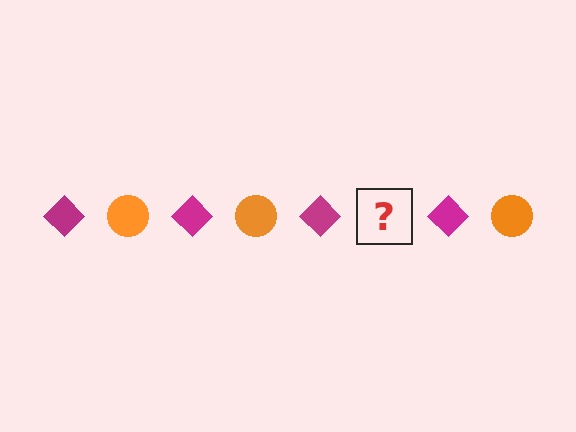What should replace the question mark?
The question mark should be replaced with an orange circle.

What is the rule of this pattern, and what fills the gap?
The rule is that the pattern alternates between magenta diamond and orange circle. The gap should be filled with an orange circle.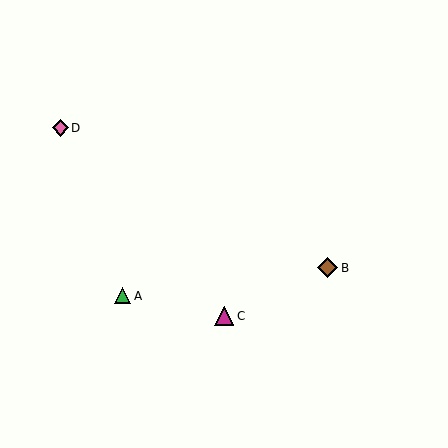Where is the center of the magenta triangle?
The center of the magenta triangle is at (224, 316).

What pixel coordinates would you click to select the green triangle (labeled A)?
Click at (123, 296) to select the green triangle A.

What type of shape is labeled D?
Shape D is a pink diamond.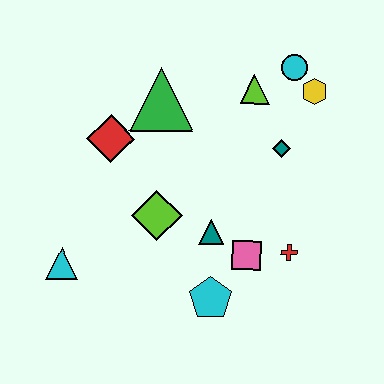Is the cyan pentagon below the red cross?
Yes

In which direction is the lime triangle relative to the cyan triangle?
The lime triangle is to the right of the cyan triangle.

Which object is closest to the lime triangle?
The cyan circle is closest to the lime triangle.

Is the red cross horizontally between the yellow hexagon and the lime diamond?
Yes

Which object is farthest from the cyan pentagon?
The cyan circle is farthest from the cyan pentagon.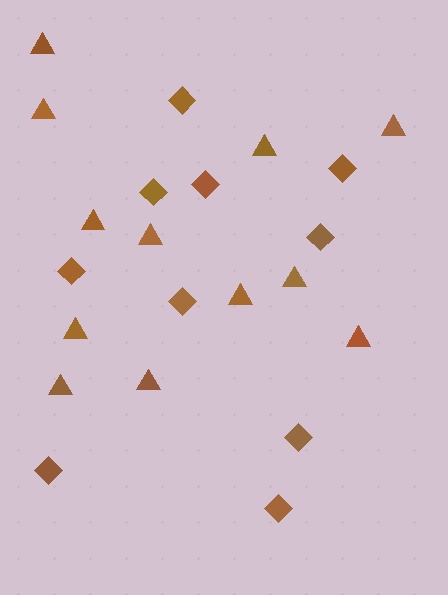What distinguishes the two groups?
There are 2 groups: one group of diamonds (10) and one group of triangles (12).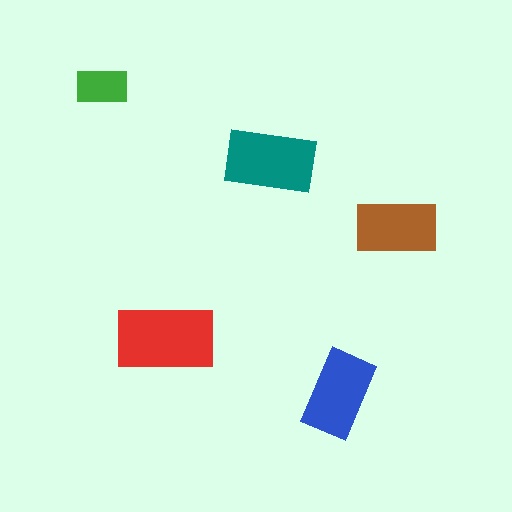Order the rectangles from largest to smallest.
the red one, the teal one, the blue one, the brown one, the green one.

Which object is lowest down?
The blue rectangle is bottommost.